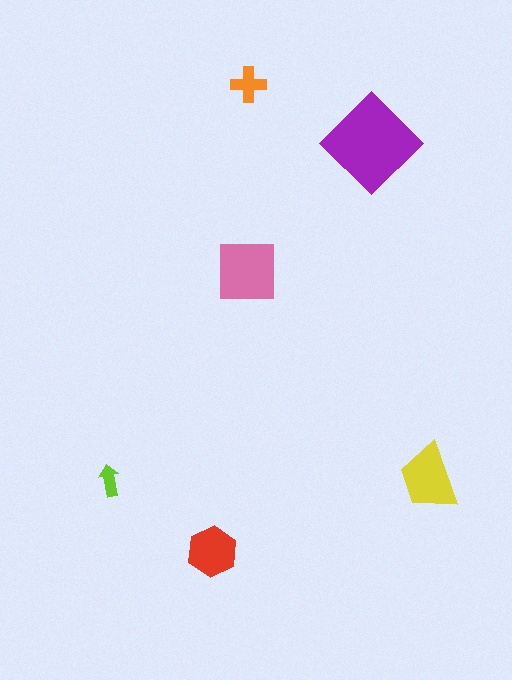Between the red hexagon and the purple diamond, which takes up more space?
The purple diamond.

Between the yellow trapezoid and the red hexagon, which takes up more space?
The yellow trapezoid.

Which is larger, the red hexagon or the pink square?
The pink square.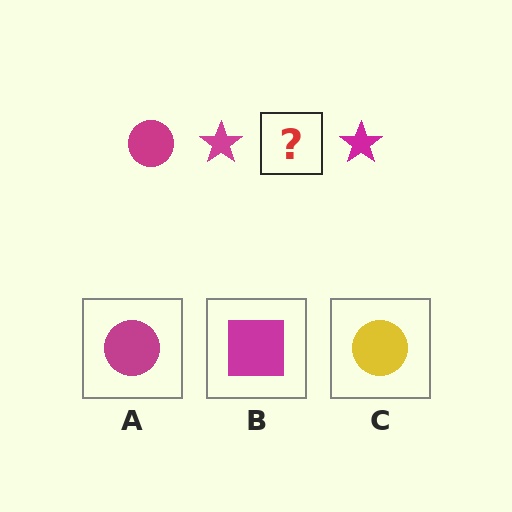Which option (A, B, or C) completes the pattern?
A.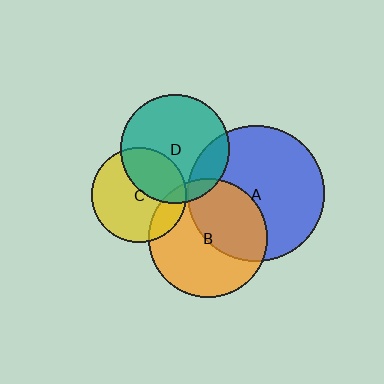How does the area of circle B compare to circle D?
Approximately 1.2 times.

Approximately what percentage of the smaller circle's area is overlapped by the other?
Approximately 35%.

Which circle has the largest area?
Circle A (blue).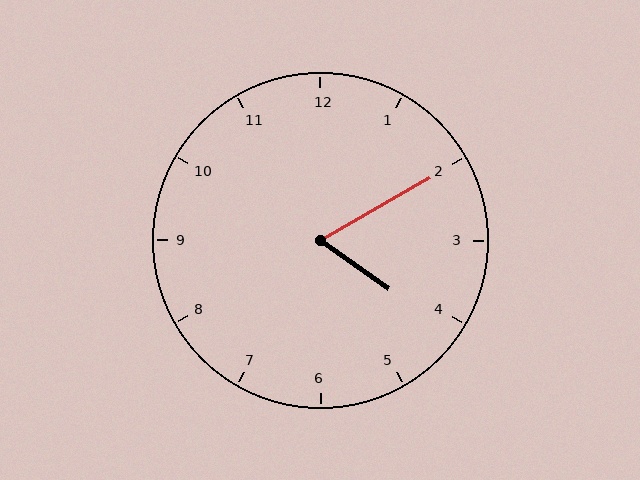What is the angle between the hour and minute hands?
Approximately 65 degrees.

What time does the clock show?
4:10.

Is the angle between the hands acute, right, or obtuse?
It is acute.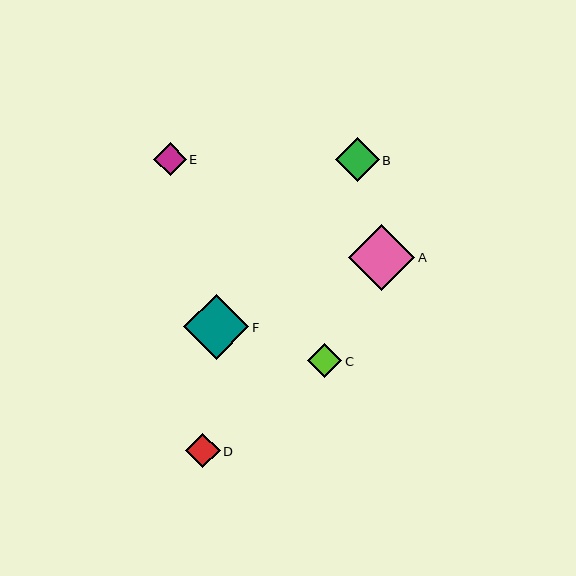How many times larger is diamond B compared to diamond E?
Diamond B is approximately 1.4 times the size of diamond E.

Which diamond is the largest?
Diamond A is the largest with a size of approximately 67 pixels.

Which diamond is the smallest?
Diamond E is the smallest with a size of approximately 32 pixels.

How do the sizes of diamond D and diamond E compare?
Diamond D and diamond E are approximately the same size.